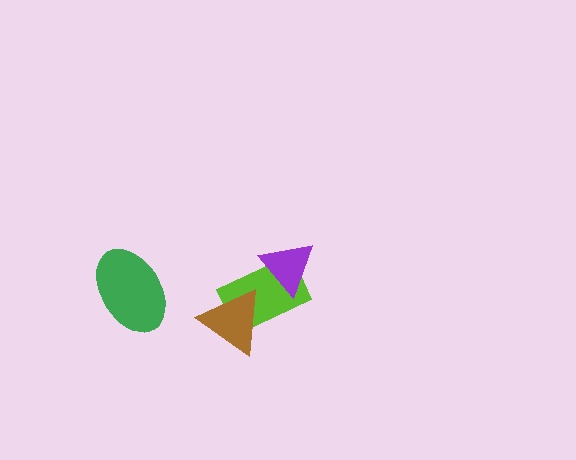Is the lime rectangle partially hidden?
Yes, it is partially covered by another shape.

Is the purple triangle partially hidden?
No, no other shape covers it.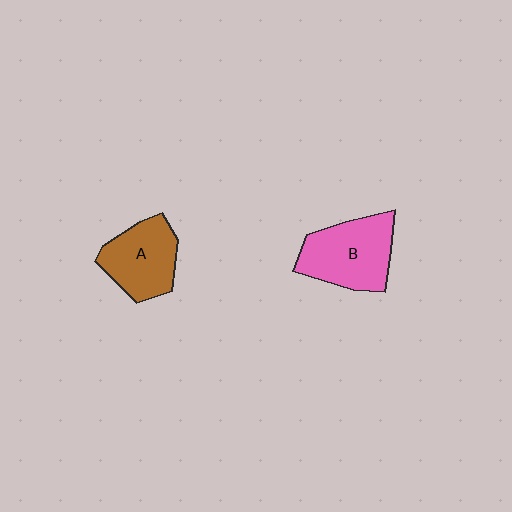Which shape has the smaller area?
Shape A (brown).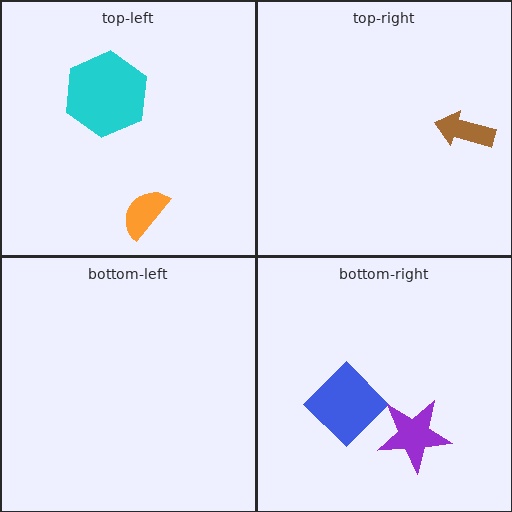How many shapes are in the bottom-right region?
2.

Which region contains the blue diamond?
The bottom-right region.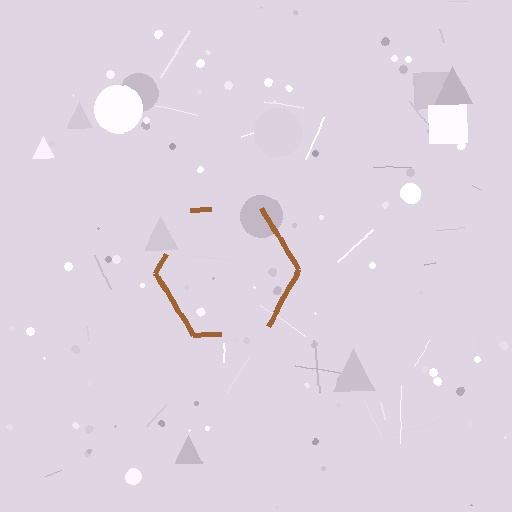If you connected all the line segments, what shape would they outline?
They would outline a hexagon.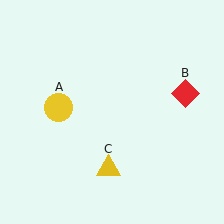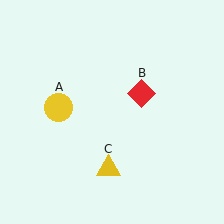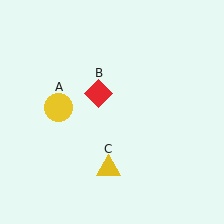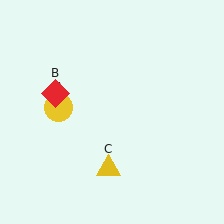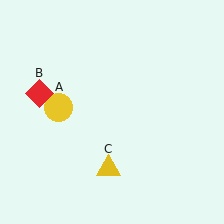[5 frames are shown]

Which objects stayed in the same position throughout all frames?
Yellow circle (object A) and yellow triangle (object C) remained stationary.